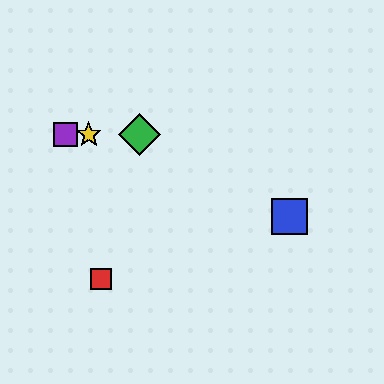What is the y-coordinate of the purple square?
The purple square is at y≈135.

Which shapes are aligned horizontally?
The green diamond, the yellow star, the purple square are aligned horizontally.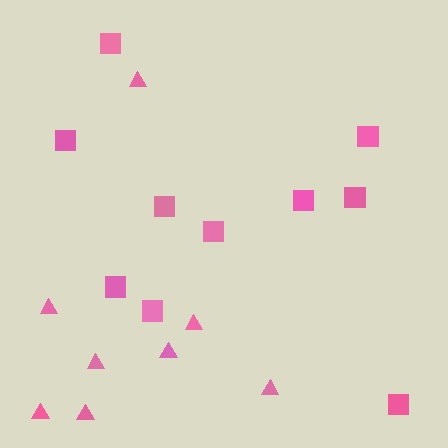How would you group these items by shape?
There are 2 groups: one group of squares (10) and one group of triangles (8).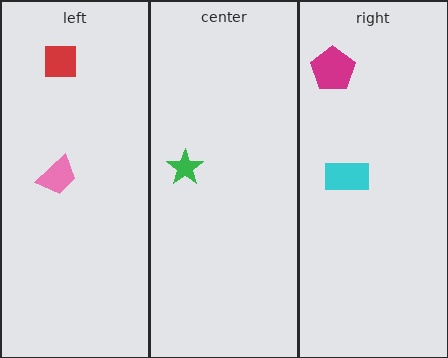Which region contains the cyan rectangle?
The right region.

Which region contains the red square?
The left region.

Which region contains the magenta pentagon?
The right region.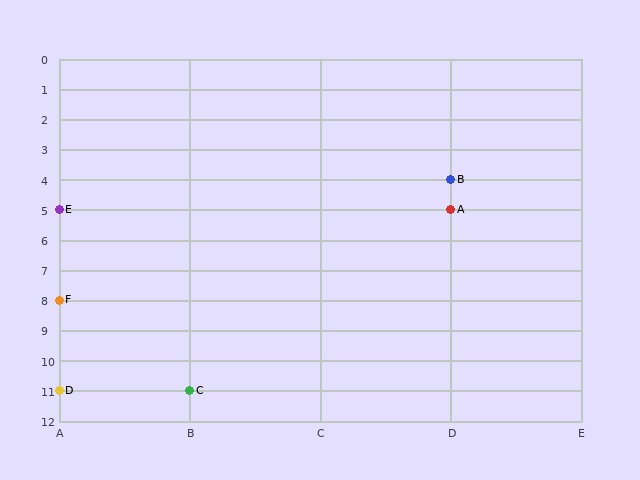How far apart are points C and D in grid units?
Points C and D are 1 column apart.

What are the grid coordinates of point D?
Point D is at grid coordinates (A, 11).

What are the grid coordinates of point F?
Point F is at grid coordinates (A, 8).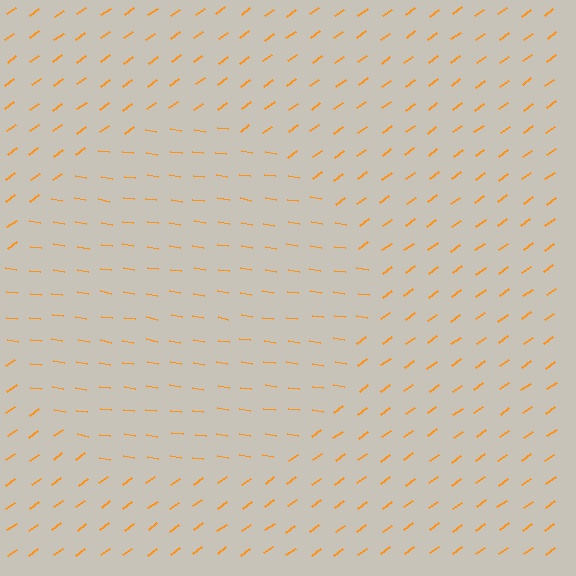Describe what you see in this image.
The image is filled with small orange line segments. A circle region in the image has lines oriented differently from the surrounding lines, creating a visible texture boundary.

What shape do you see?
I see a circle.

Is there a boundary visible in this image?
Yes, there is a texture boundary formed by a change in line orientation.